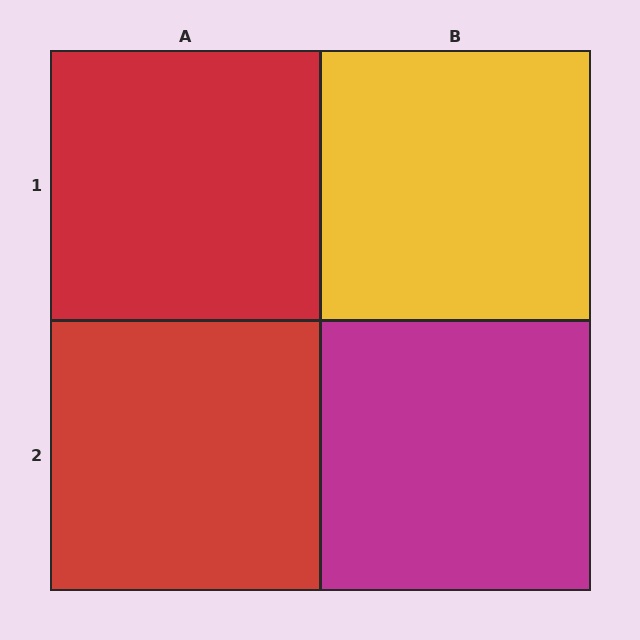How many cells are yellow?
1 cell is yellow.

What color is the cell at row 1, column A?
Red.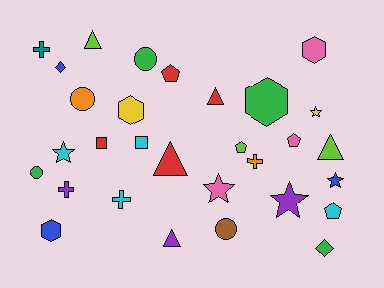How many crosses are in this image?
There are 4 crosses.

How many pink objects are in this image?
There are 3 pink objects.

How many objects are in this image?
There are 30 objects.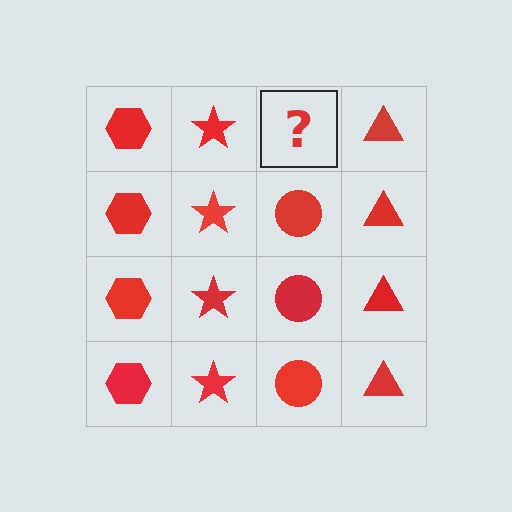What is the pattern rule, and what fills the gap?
The rule is that each column has a consistent shape. The gap should be filled with a red circle.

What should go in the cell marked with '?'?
The missing cell should contain a red circle.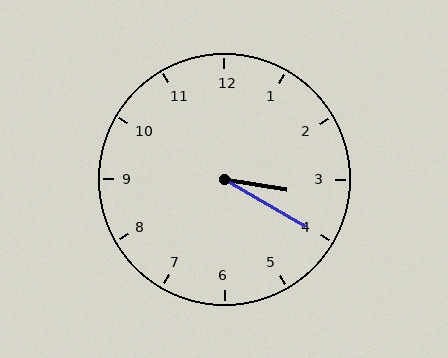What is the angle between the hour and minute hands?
Approximately 20 degrees.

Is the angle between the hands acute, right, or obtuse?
It is acute.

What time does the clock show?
3:20.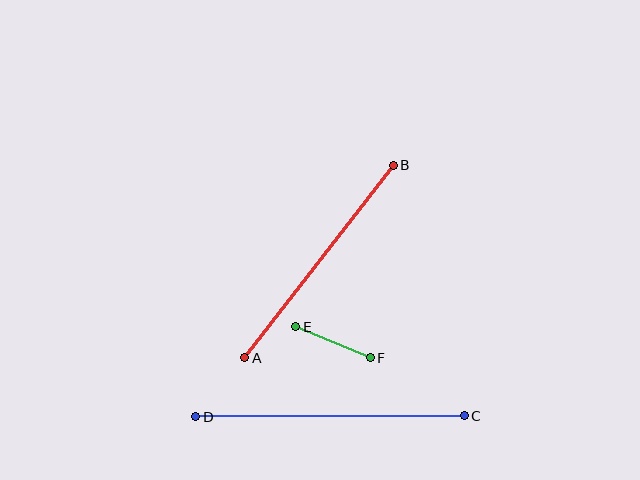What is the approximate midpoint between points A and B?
The midpoint is at approximately (319, 261) pixels.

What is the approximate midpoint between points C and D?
The midpoint is at approximately (330, 416) pixels.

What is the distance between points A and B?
The distance is approximately 244 pixels.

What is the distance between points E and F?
The distance is approximately 81 pixels.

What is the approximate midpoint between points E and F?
The midpoint is at approximately (333, 342) pixels.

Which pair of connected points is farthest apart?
Points C and D are farthest apart.